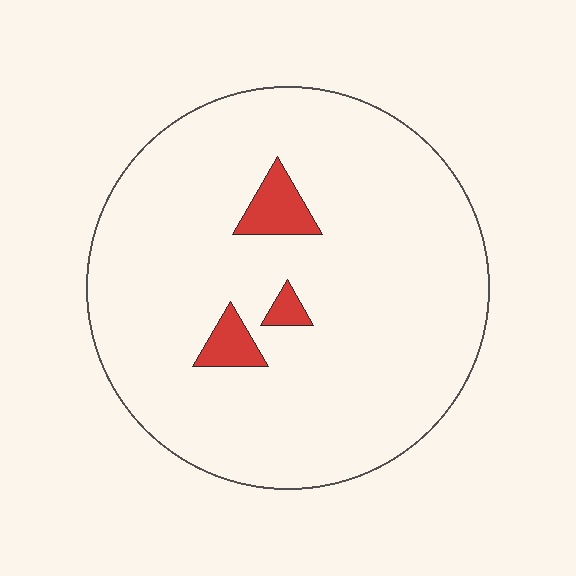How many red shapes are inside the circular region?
3.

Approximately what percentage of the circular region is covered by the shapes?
Approximately 5%.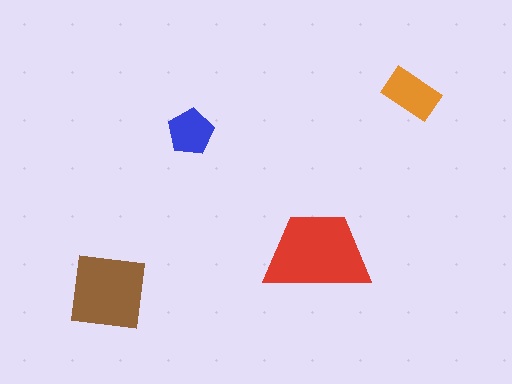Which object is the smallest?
The blue pentagon.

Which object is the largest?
The red trapezoid.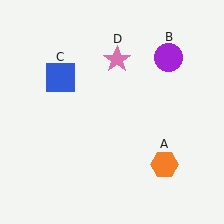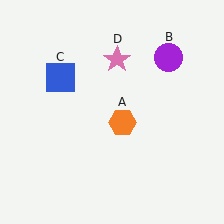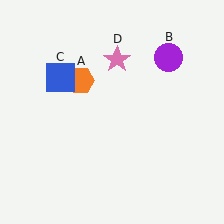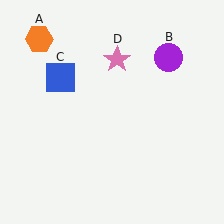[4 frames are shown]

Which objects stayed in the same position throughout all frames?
Purple circle (object B) and blue square (object C) and pink star (object D) remained stationary.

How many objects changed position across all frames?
1 object changed position: orange hexagon (object A).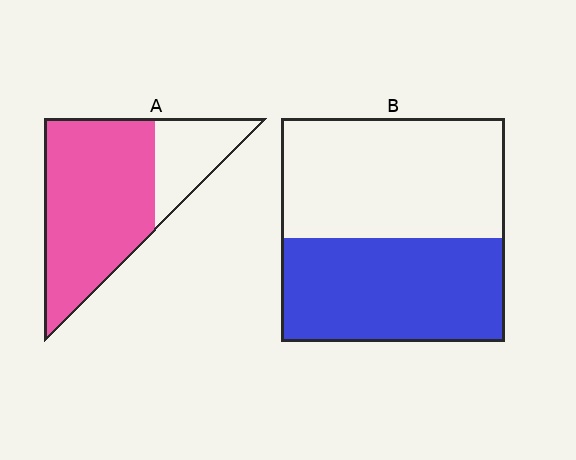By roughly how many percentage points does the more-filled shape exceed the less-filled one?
By roughly 30 percentage points (A over B).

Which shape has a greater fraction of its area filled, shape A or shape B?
Shape A.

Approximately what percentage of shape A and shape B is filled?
A is approximately 75% and B is approximately 45%.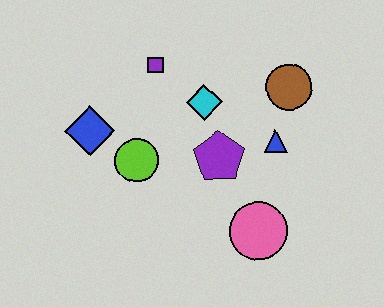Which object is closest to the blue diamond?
The lime circle is closest to the blue diamond.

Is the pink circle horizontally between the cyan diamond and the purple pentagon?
No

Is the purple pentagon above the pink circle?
Yes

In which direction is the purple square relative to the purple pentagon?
The purple square is above the purple pentagon.